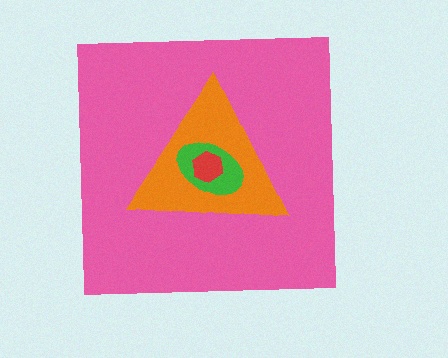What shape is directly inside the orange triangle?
The green ellipse.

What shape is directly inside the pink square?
The orange triangle.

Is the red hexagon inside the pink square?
Yes.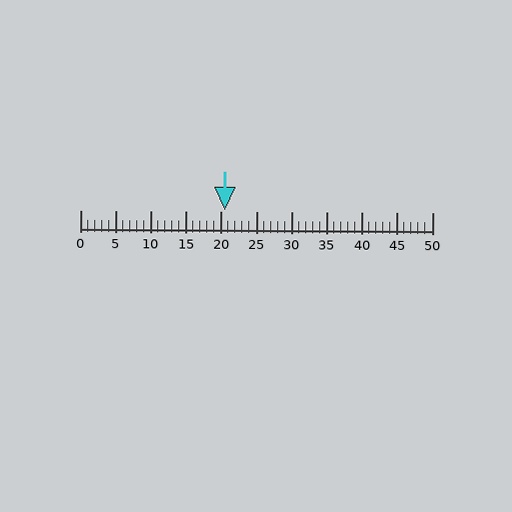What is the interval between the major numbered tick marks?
The major tick marks are spaced 5 units apart.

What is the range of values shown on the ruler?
The ruler shows values from 0 to 50.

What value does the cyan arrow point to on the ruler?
The cyan arrow points to approximately 20.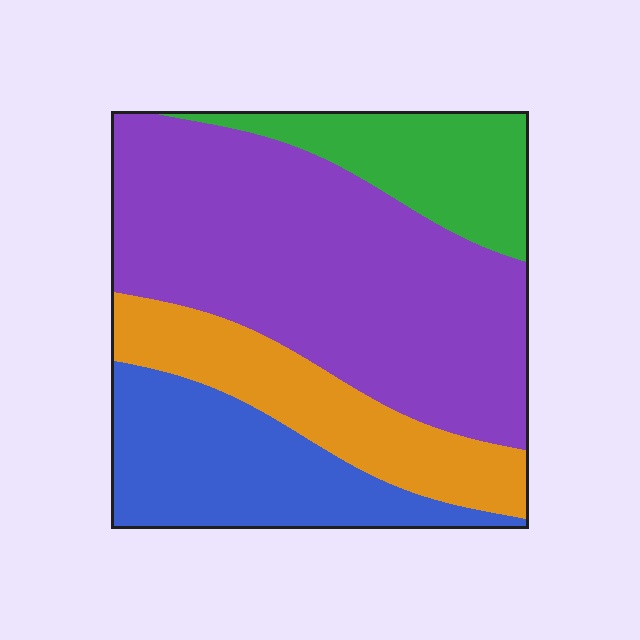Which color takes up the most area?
Purple, at roughly 50%.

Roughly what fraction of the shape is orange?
Orange covers about 20% of the shape.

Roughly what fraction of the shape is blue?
Blue covers around 20% of the shape.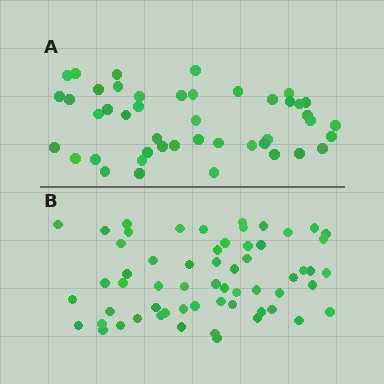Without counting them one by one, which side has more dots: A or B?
Region B (the bottom region) has more dots.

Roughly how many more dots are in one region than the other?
Region B has approximately 15 more dots than region A.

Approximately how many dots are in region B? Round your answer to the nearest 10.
About 60 dots.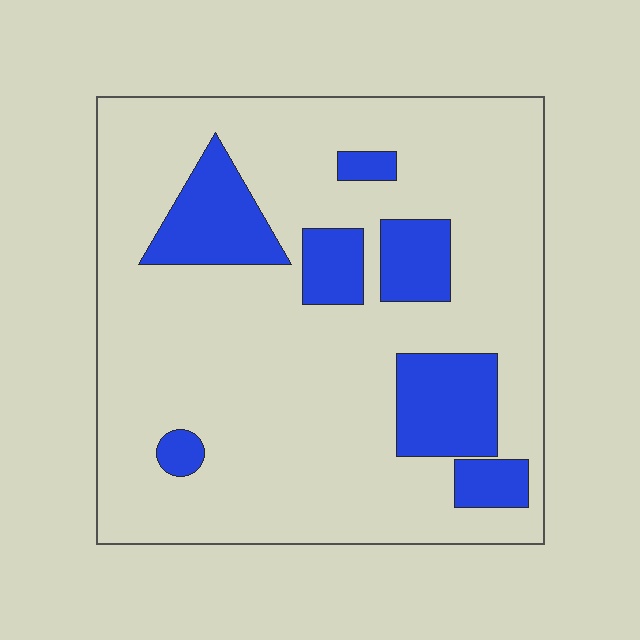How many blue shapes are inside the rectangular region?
7.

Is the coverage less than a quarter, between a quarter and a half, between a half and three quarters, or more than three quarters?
Less than a quarter.